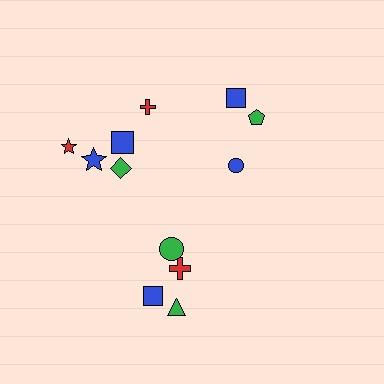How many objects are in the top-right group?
There are 3 objects.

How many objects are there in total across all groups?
There are 12 objects.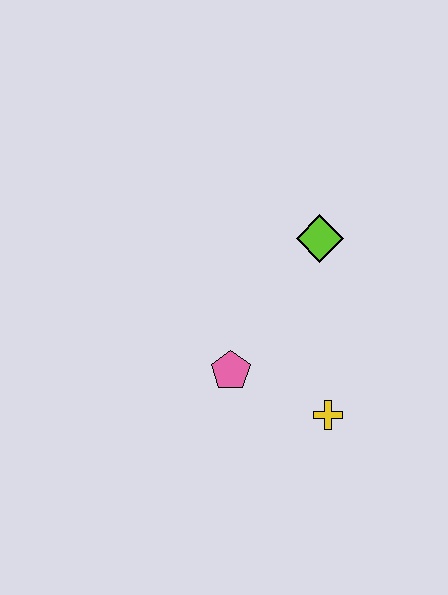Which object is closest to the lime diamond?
The pink pentagon is closest to the lime diamond.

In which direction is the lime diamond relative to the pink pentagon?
The lime diamond is above the pink pentagon.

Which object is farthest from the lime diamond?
The yellow cross is farthest from the lime diamond.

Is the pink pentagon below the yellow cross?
No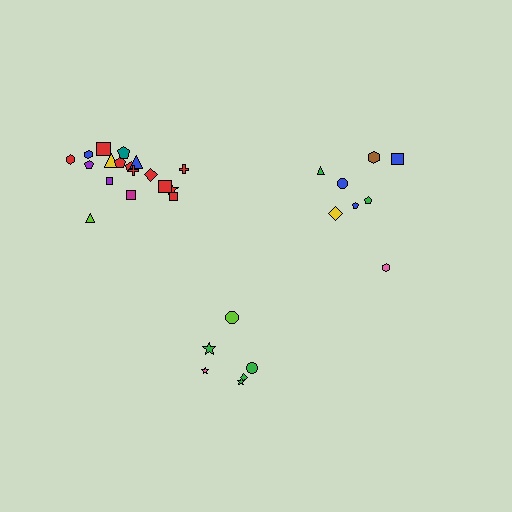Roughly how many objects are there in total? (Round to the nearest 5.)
Roughly 30 objects in total.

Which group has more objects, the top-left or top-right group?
The top-left group.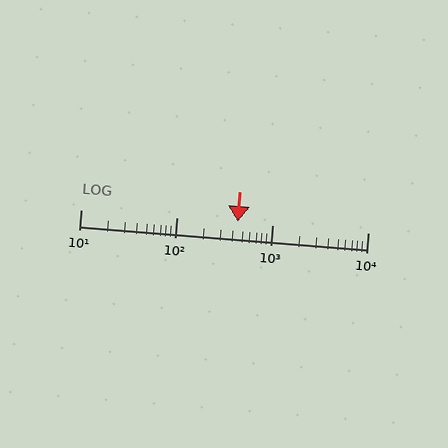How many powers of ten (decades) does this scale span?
The scale spans 3 decades, from 10 to 10000.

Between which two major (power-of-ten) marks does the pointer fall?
The pointer is between 100 and 1000.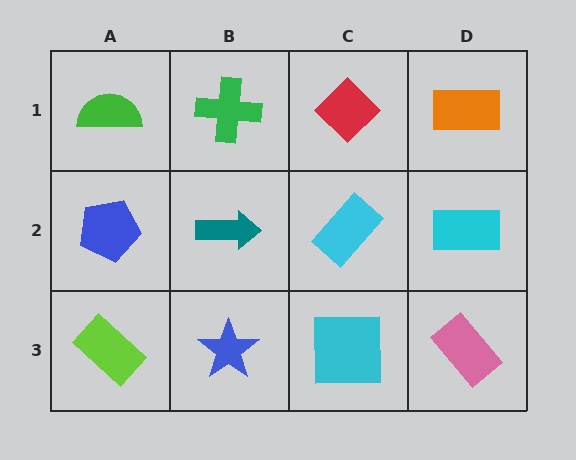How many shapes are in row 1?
4 shapes.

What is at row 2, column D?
A cyan rectangle.